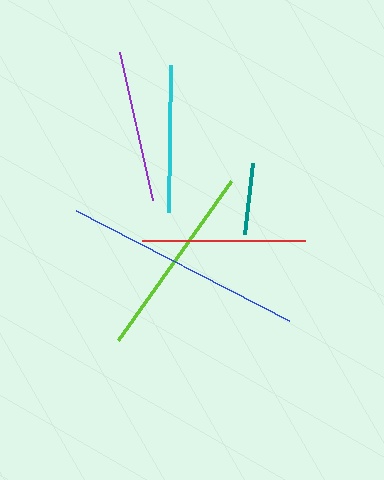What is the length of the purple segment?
The purple segment is approximately 151 pixels long.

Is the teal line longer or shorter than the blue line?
The blue line is longer than the teal line.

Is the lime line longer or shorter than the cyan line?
The lime line is longer than the cyan line.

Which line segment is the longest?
The blue line is the longest at approximately 239 pixels.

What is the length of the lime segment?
The lime segment is approximately 195 pixels long.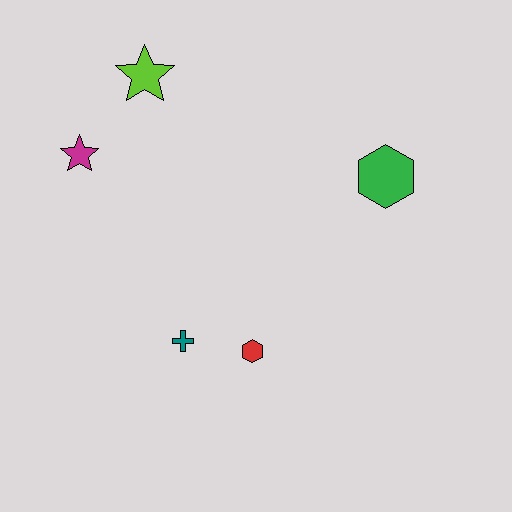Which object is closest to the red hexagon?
The teal cross is closest to the red hexagon.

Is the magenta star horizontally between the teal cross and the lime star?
No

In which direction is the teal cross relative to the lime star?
The teal cross is below the lime star.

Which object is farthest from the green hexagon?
The magenta star is farthest from the green hexagon.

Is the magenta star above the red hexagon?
Yes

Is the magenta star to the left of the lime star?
Yes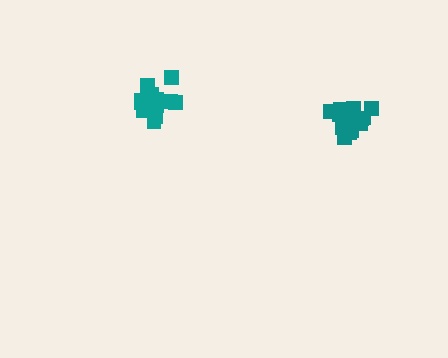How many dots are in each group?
Group 1: 18 dots, Group 2: 19 dots (37 total).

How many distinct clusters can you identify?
There are 2 distinct clusters.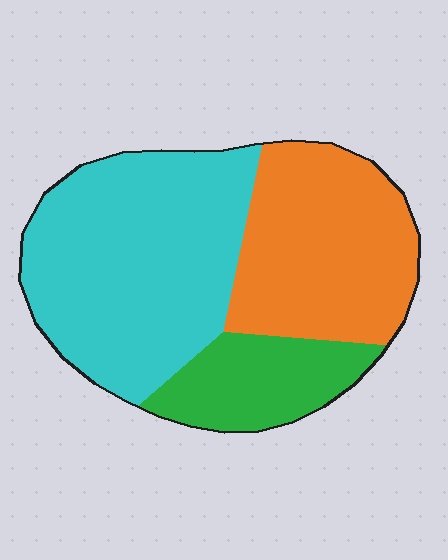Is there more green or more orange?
Orange.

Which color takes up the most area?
Cyan, at roughly 50%.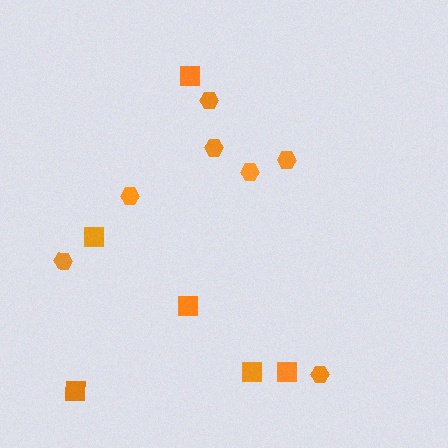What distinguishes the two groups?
There are 2 groups: one group of hexagons (7) and one group of squares (6).